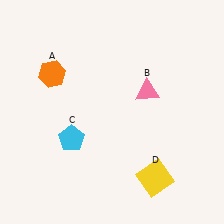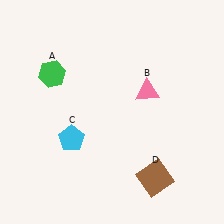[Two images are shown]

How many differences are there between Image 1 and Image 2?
There are 2 differences between the two images.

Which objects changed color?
A changed from orange to green. D changed from yellow to brown.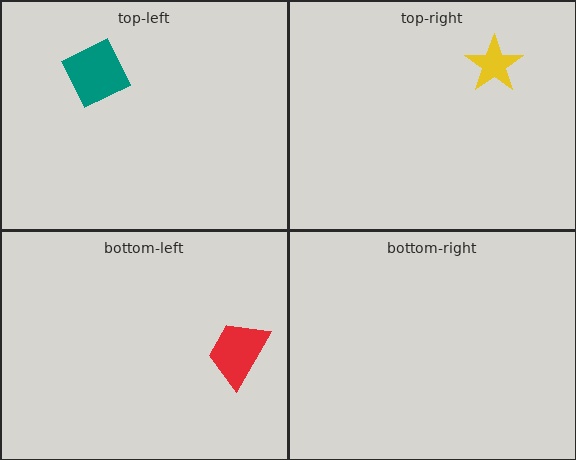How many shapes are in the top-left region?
1.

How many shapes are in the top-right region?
1.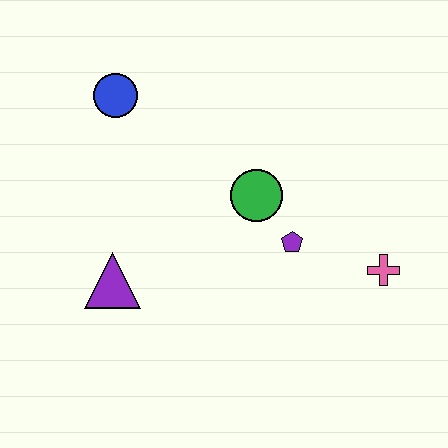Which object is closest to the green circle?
The purple pentagon is closest to the green circle.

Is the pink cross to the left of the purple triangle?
No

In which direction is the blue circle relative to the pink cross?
The blue circle is to the left of the pink cross.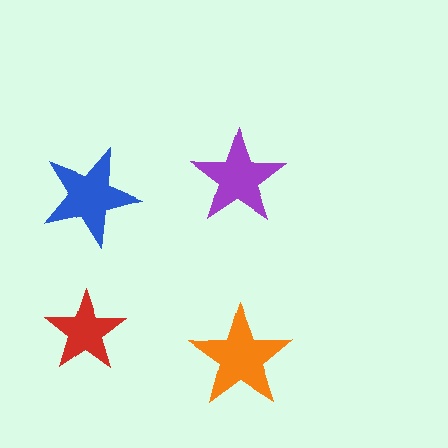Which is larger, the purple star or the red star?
The purple one.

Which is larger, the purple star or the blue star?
The blue one.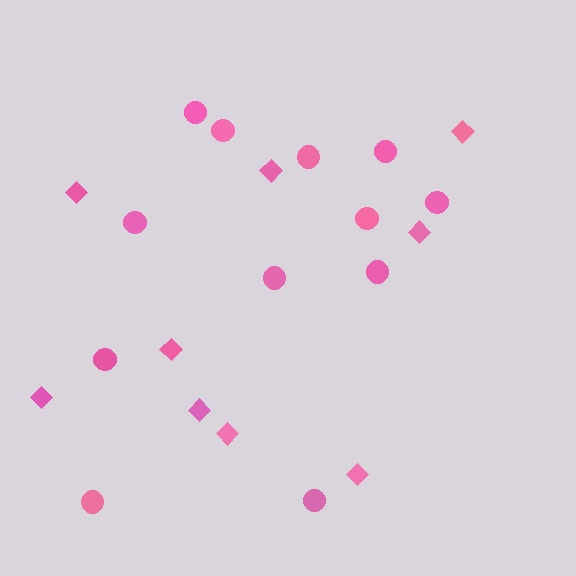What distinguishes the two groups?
There are 2 groups: one group of diamonds (9) and one group of circles (12).